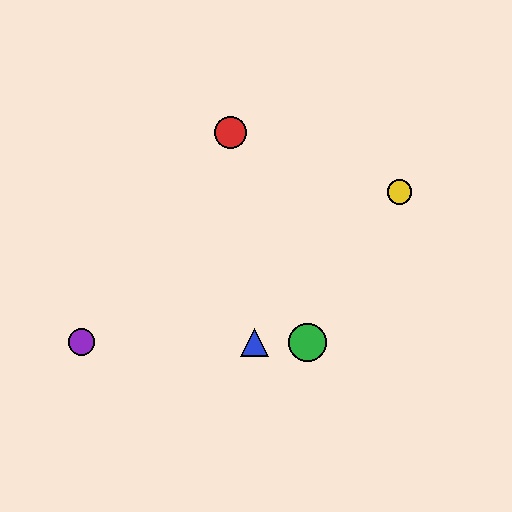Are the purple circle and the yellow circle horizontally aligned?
No, the purple circle is at y≈342 and the yellow circle is at y≈192.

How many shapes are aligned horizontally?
3 shapes (the blue triangle, the green circle, the purple circle) are aligned horizontally.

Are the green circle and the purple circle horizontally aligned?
Yes, both are at y≈342.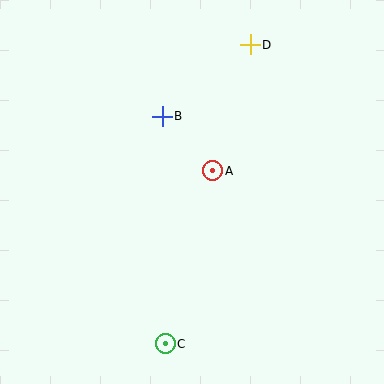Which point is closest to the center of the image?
Point A at (213, 171) is closest to the center.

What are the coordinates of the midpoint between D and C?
The midpoint between D and C is at (208, 194).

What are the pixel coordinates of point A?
Point A is at (213, 171).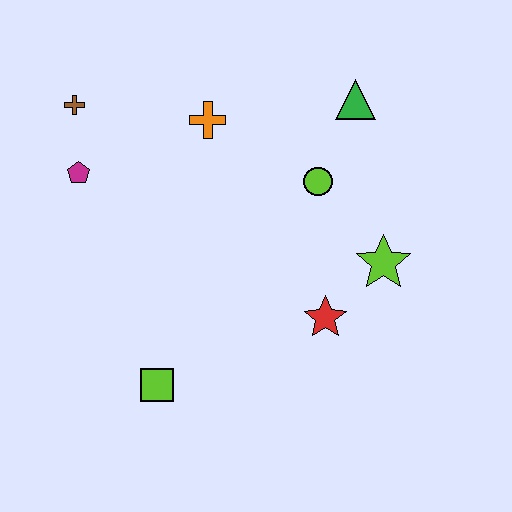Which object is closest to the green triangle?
The lime circle is closest to the green triangle.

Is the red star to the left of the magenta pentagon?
No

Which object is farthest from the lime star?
The brown cross is farthest from the lime star.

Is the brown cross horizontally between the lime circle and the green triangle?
No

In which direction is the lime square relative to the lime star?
The lime square is to the left of the lime star.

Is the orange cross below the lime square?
No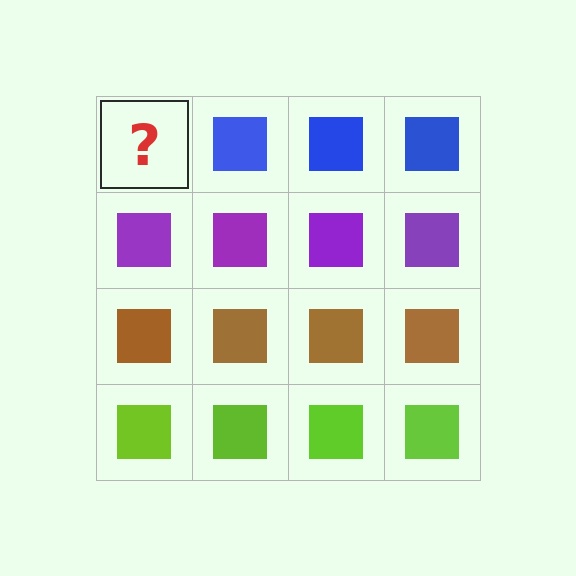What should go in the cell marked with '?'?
The missing cell should contain a blue square.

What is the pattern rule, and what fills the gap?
The rule is that each row has a consistent color. The gap should be filled with a blue square.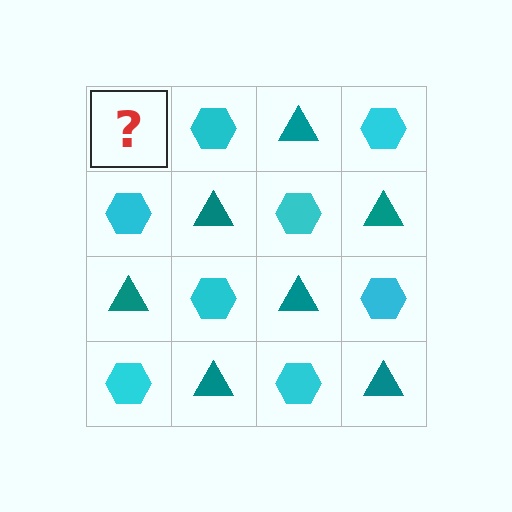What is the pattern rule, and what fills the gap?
The rule is that it alternates teal triangle and cyan hexagon in a checkerboard pattern. The gap should be filled with a teal triangle.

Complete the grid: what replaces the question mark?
The question mark should be replaced with a teal triangle.